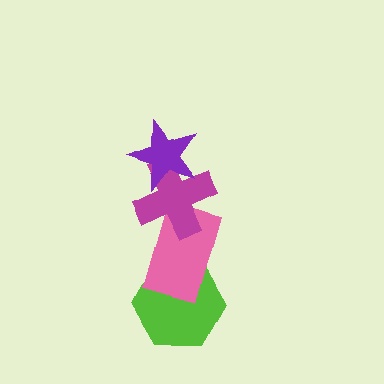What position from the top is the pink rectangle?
The pink rectangle is 3rd from the top.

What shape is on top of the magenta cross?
The purple star is on top of the magenta cross.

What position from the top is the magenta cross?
The magenta cross is 2nd from the top.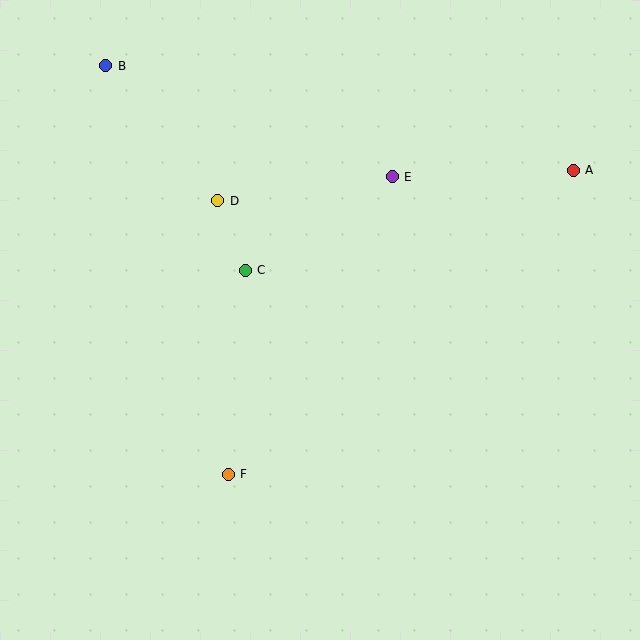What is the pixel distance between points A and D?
The distance between A and D is 357 pixels.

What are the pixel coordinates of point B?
Point B is at (106, 66).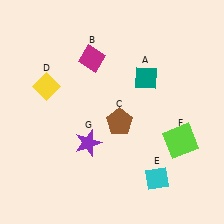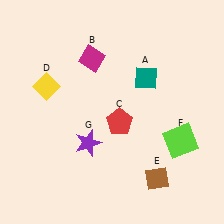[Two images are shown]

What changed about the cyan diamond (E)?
In Image 1, E is cyan. In Image 2, it changed to brown.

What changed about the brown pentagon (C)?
In Image 1, C is brown. In Image 2, it changed to red.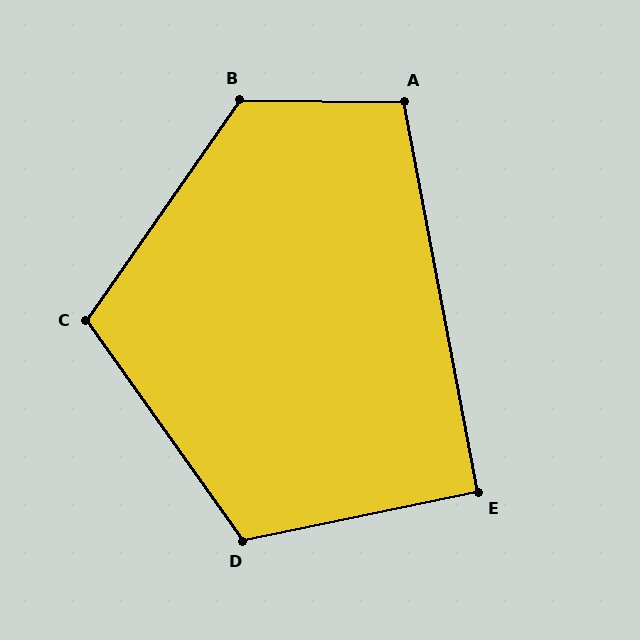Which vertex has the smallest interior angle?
E, at approximately 91 degrees.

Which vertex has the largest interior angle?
B, at approximately 124 degrees.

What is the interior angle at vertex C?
Approximately 110 degrees (obtuse).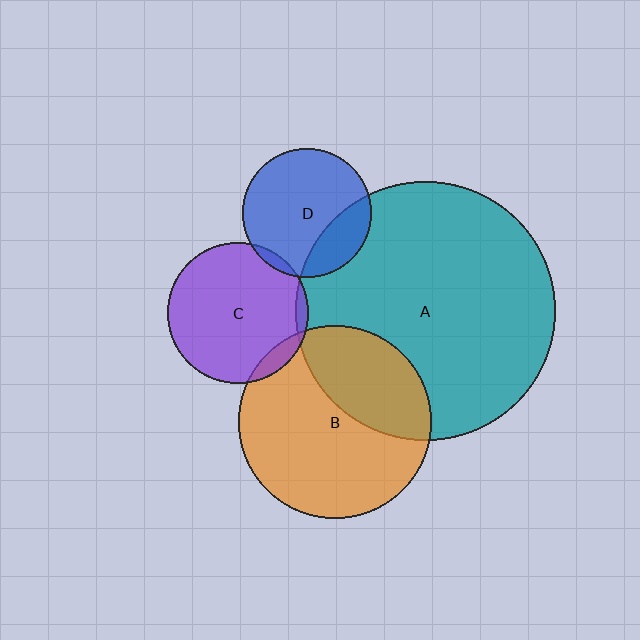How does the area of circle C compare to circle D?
Approximately 1.2 times.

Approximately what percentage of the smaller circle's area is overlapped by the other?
Approximately 35%.